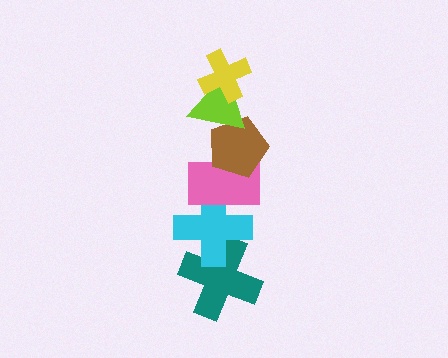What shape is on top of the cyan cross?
The pink rectangle is on top of the cyan cross.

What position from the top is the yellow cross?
The yellow cross is 1st from the top.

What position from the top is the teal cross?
The teal cross is 6th from the top.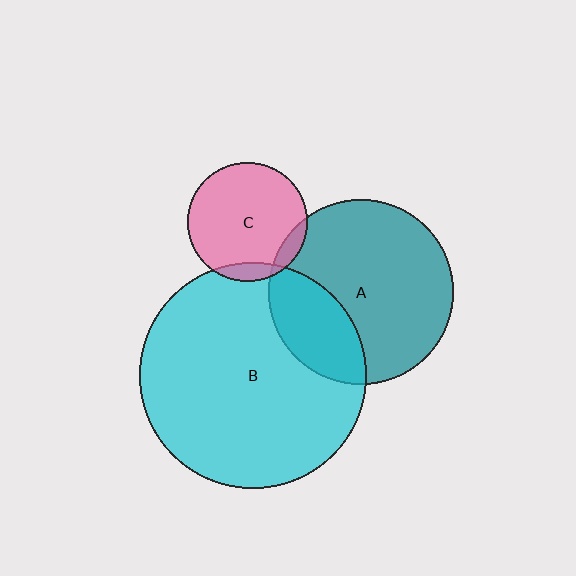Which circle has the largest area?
Circle B (cyan).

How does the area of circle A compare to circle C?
Approximately 2.4 times.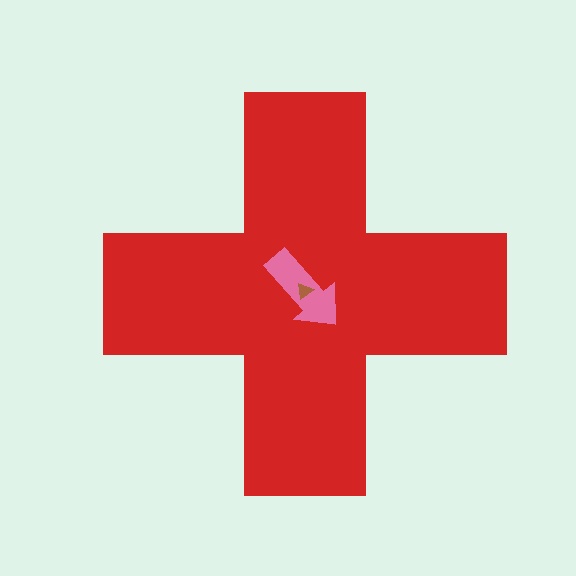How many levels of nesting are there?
3.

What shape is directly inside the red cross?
The pink arrow.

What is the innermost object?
The brown triangle.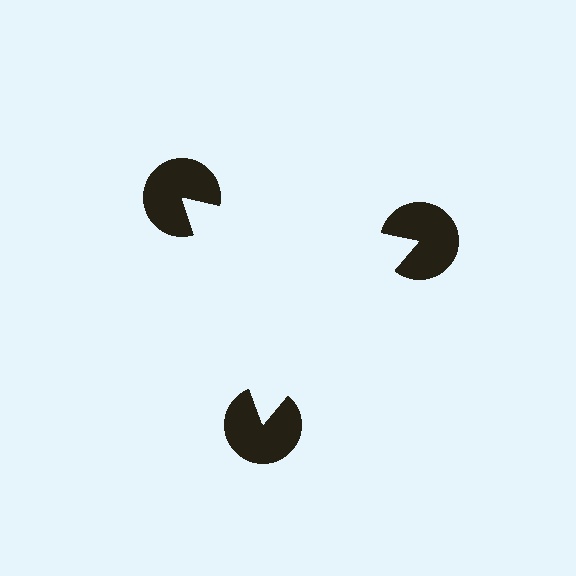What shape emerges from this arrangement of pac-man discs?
An illusory triangle — its edges are inferred from the aligned wedge cuts in the pac-man discs, not physically drawn.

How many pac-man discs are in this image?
There are 3 — one at each vertex of the illusory triangle.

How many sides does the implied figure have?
3 sides.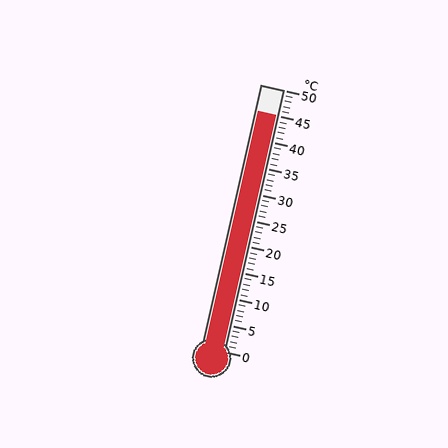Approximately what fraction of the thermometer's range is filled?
The thermometer is filled to approximately 90% of its range.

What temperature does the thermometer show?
The thermometer shows approximately 45°C.